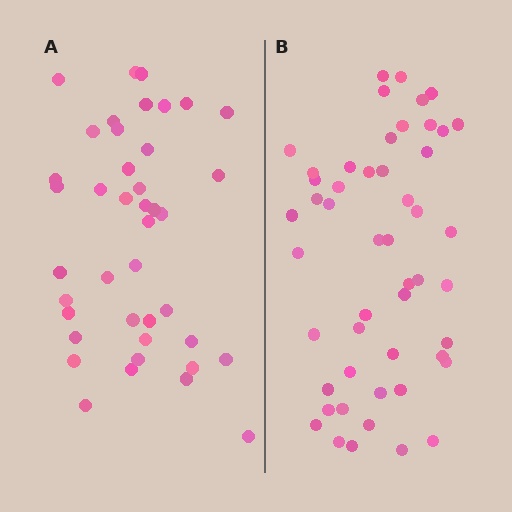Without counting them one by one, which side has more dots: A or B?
Region B (the right region) has more dots.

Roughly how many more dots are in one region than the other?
Region B has roughly 8 or so more dots than region A.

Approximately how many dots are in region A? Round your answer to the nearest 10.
About 40 dots. (The exact count is 41, which rounds to 40.)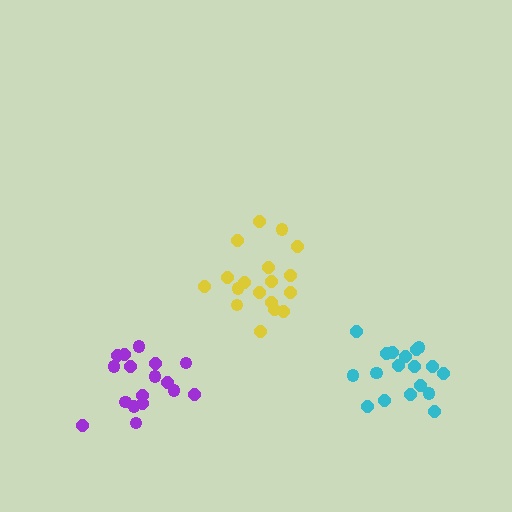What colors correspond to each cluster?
The clusters are colored: yellow, purple, cyan.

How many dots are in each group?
Group 1: 18 dots, Group 2: 17 dots, Group 3: 18 dots (53 total).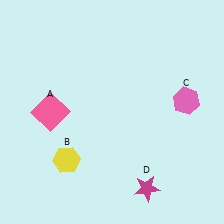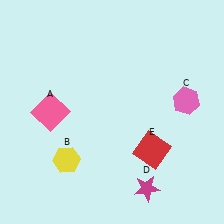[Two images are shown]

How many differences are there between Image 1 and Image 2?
There is 1 difference between the two images.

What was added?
A red square (E) was added in Image 2.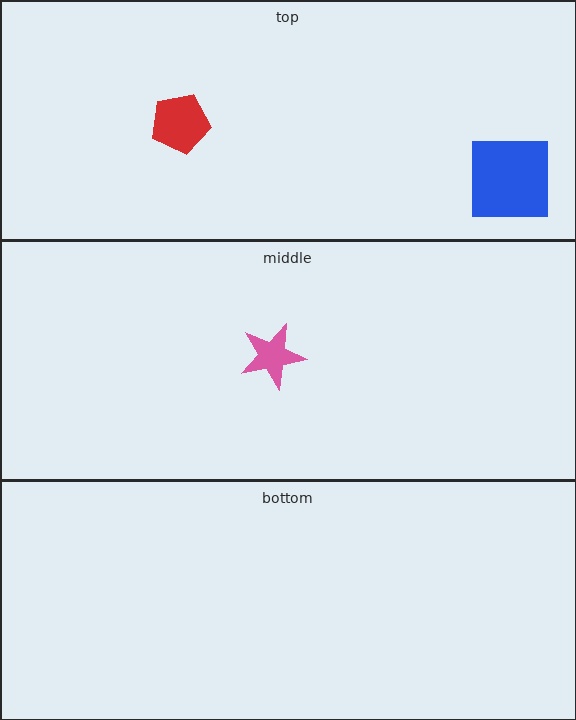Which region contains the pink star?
The middle region.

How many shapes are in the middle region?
1.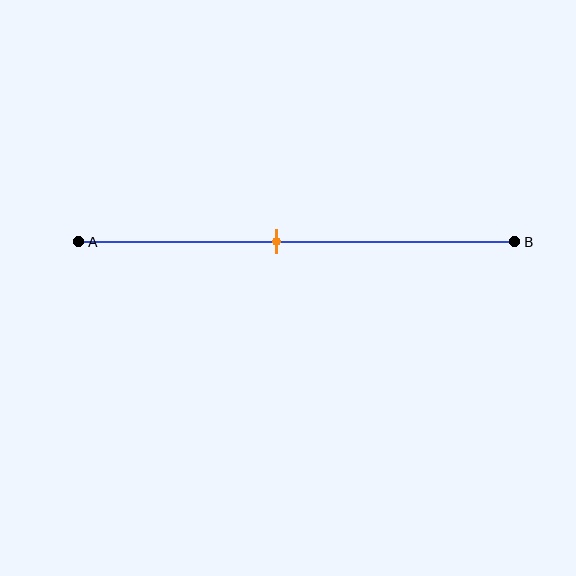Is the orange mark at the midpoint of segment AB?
No, the mark is at about 45% from A, not at the 50% midpoint.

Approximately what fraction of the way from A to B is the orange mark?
The orange mark is approximately 45% of the way from A to B.